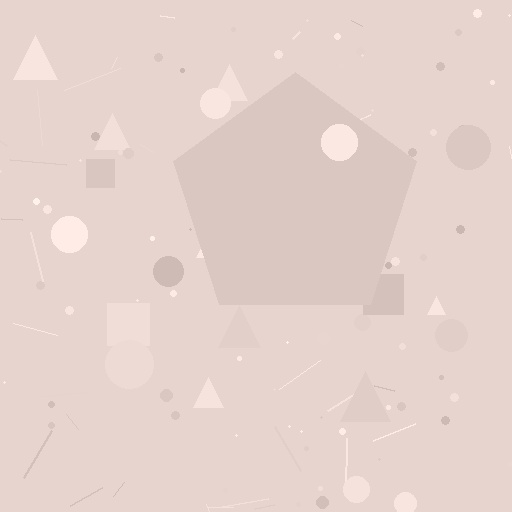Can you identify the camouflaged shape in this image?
The camouflaged shape is a pentagon.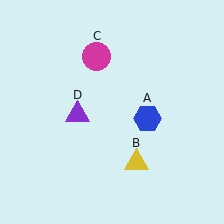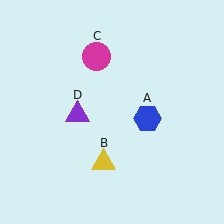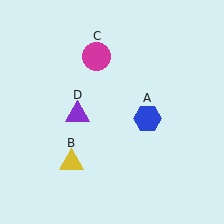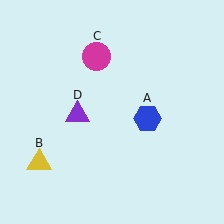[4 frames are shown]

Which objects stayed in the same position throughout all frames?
Blue hexagon (object A) and magenta circle (object C) and purple triangle (object D) remained stationary.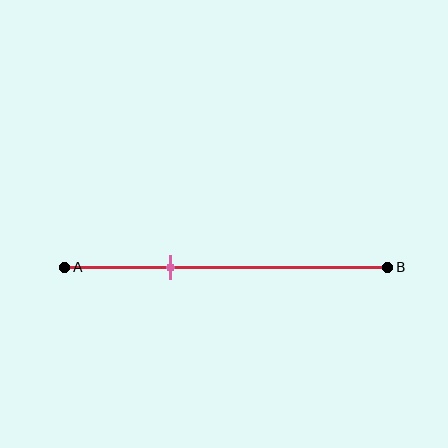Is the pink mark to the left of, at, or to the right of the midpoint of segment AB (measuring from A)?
The pink mark is to the left of the midpoint of segment AB.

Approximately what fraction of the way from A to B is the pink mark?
The pink mark is approximately 35% of the way from A to B.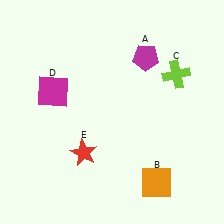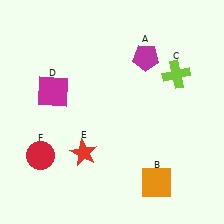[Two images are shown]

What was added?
A red circle (F) was added in Image 2.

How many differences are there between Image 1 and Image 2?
There is 1 difference between the two images.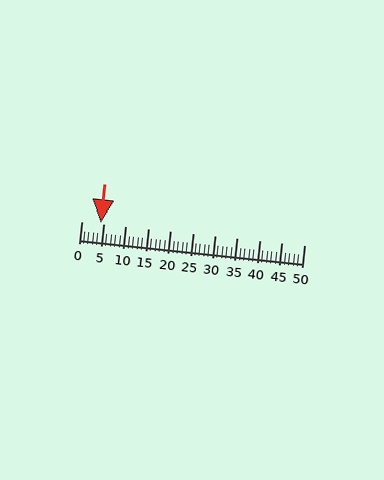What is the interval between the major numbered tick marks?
The major tick marks are spaced 5 units apart.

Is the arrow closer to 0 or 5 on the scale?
The arrow is closer to 5.